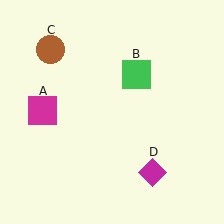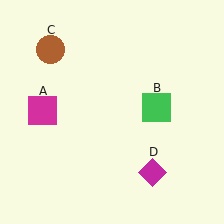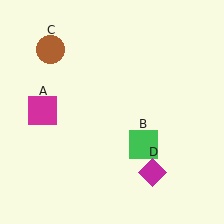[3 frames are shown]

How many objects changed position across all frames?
1 object changed position: green square (object B).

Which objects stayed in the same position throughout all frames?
Magenta square (object A) and brown circle (object C) and magenta diamond (object D) remained stationary.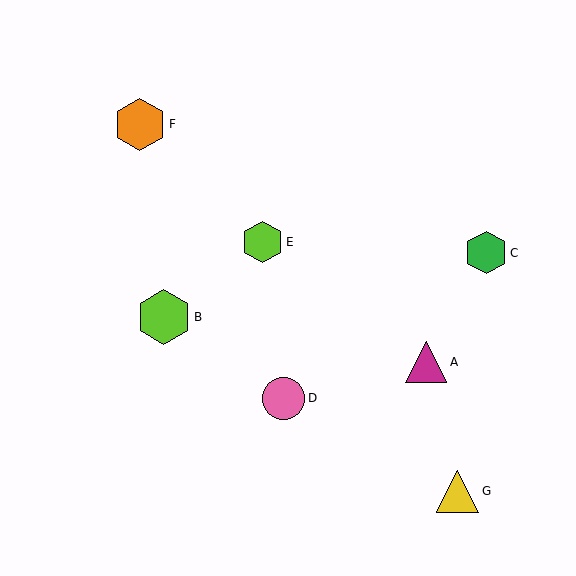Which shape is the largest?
The lime hexagon (labeled B) is the largest.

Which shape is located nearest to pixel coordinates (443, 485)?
The yellow triangle (labeled G) at (458, 491) is nearest to that location.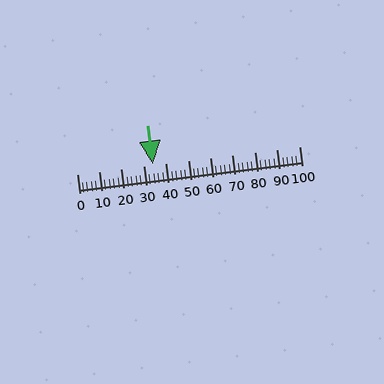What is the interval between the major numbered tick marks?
The major tick marks are spaced 10 units apart.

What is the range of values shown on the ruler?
The ruler shows values from 0 to 100.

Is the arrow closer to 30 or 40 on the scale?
The arrow is closer to 30.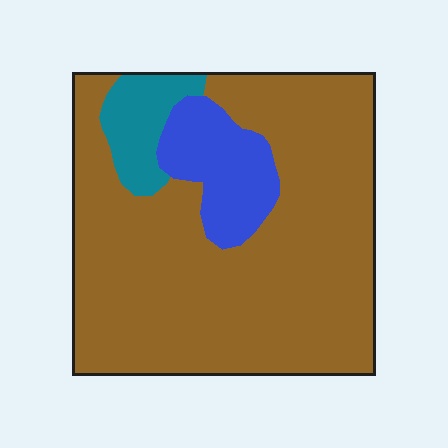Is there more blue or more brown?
Brown.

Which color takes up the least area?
Teal, at roughly 10%.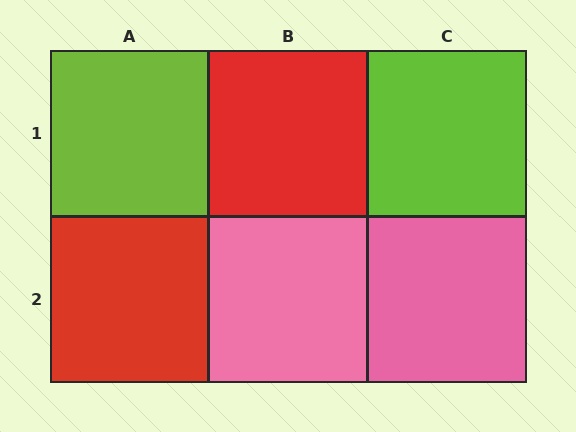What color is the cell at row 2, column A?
Red.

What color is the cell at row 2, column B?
Pink.